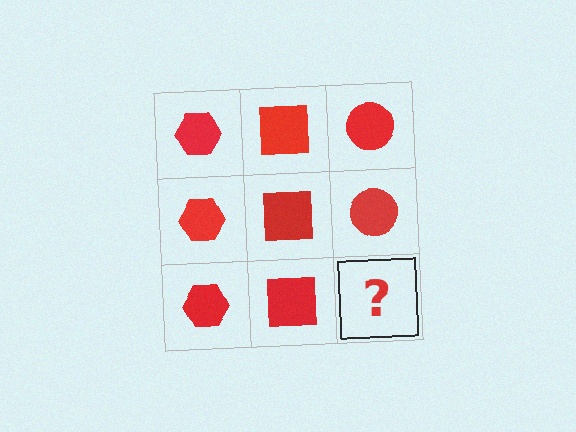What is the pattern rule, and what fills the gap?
The rule is that each column has a consistent shape. The gap should be filled with a red circle.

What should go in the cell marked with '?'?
The missing cell should contain a red circle.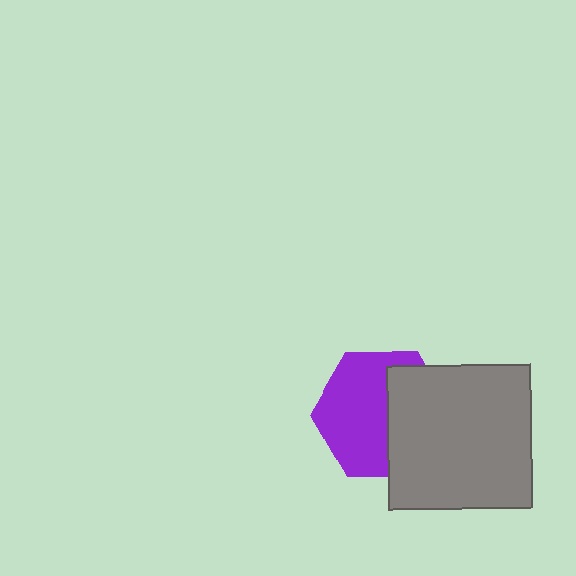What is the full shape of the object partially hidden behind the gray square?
The partially hidden object is a purple hexagon.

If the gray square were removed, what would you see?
You would see the complete purple hexagon.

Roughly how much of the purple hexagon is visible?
About half of it is visible (roughly 59%).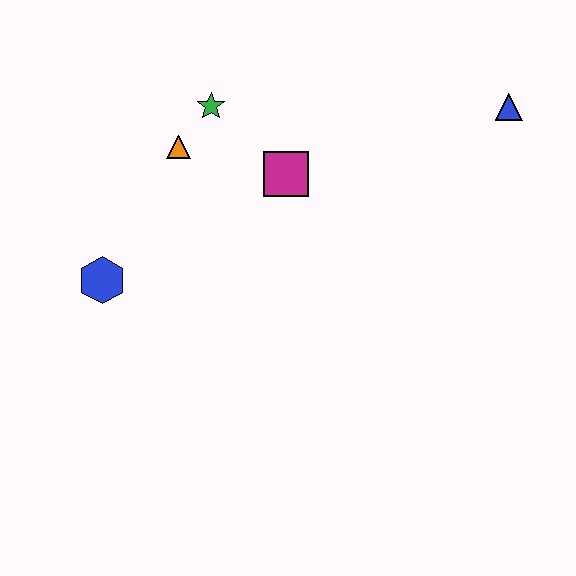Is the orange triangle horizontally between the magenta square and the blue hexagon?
Yes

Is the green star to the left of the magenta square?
Yes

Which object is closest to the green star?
The orange triangle is closest to the green star.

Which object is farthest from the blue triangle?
The blue hexagon is farthest from the blue triangle.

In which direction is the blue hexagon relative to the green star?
The blue hexagon is below the green star.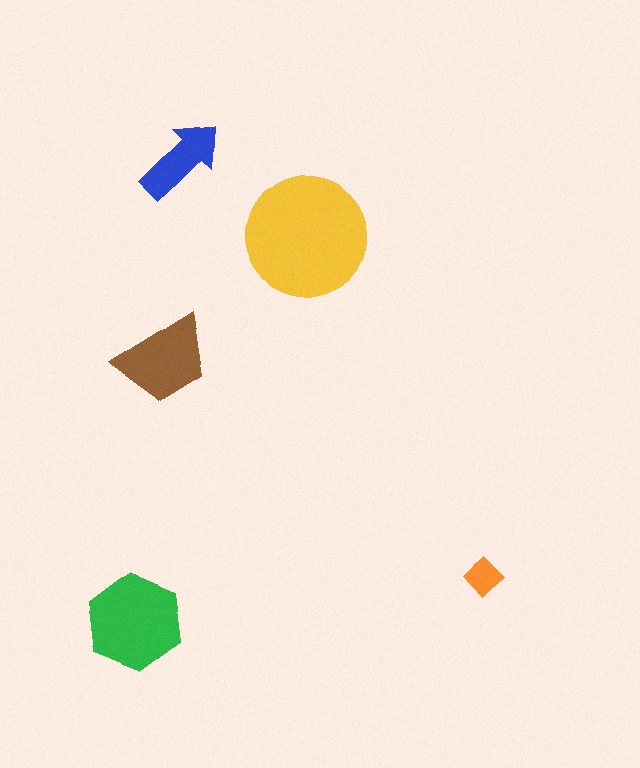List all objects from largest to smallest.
The yellow circle, the green hexagon, the brown trapezoid, the blue arrow, the orange diamond.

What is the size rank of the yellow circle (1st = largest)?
1st.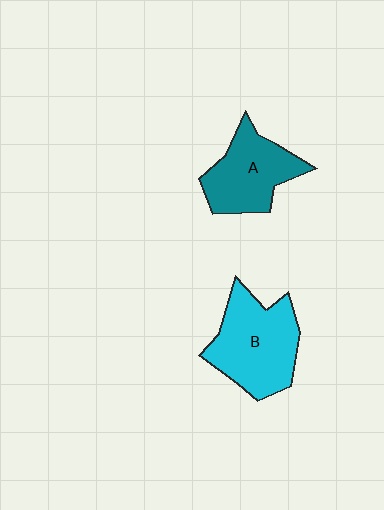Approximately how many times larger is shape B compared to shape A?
Approximately 1.3 times.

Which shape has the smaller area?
Shape A (teal).